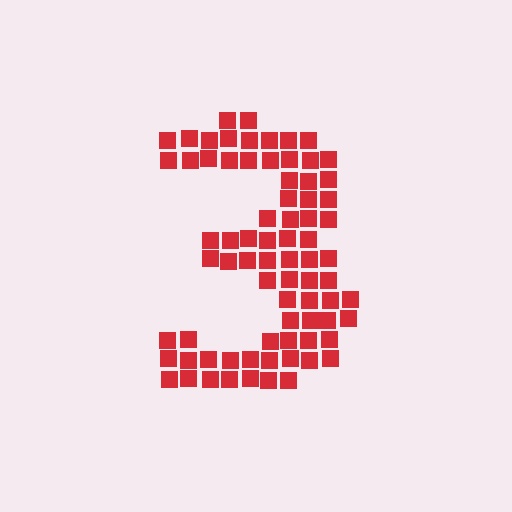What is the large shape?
The large shape is the digit 3.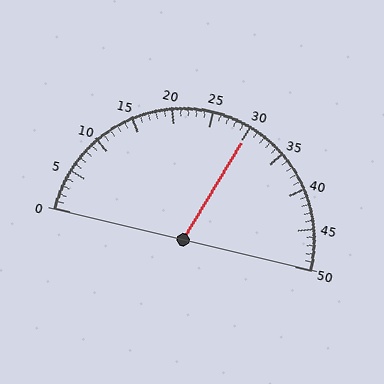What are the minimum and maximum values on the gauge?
The gauge ranges from 0 to 50.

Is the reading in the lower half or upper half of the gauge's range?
The reading is in the upper half of the range (0 to 50).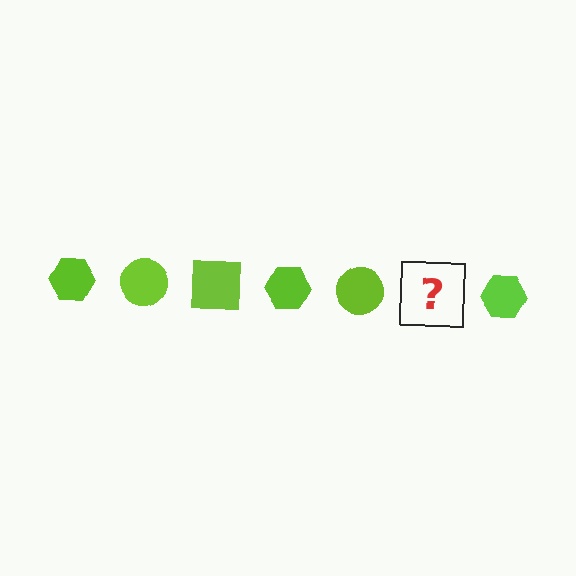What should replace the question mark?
The question mark should be replaced with a lime square.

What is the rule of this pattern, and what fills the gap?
The rule is that the pattern cycles through hexagon, circle, square shapes in lime. The gap should be filled with a lime square.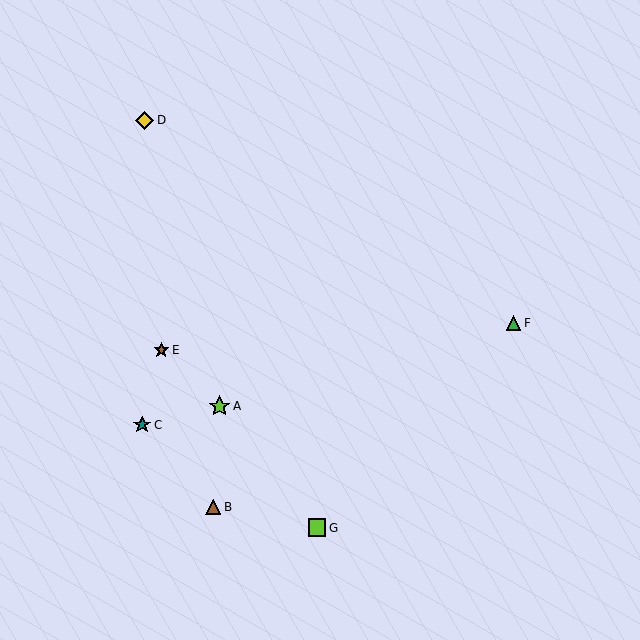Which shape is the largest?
The lime star (labeled A) is the largest.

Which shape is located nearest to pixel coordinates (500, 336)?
The green triangle (labeled F) at (514, 323) is nearest to that location.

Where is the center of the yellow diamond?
The center of the yellow diamond is at (145, 120).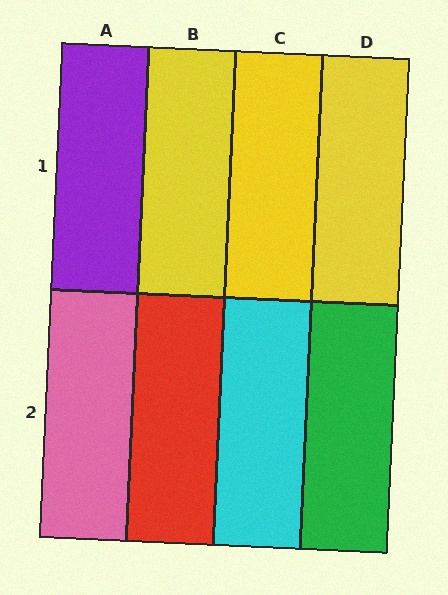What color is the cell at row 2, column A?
Pink.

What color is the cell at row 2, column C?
Cyan.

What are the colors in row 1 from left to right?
Purple, yellow, yellow, yellow.